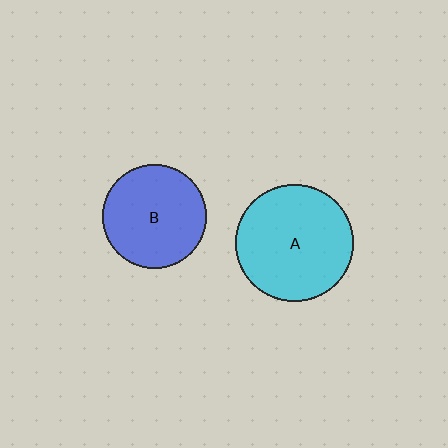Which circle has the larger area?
Circle A (cyan).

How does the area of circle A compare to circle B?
Approximately 1.3 times.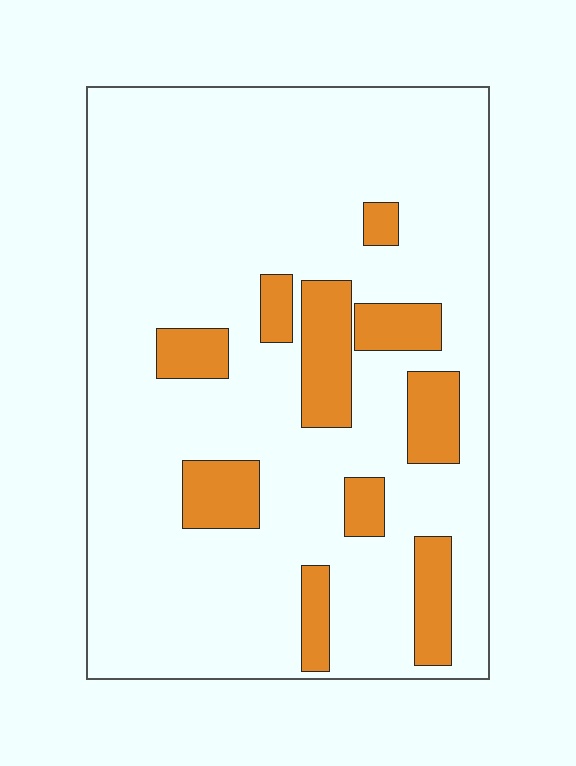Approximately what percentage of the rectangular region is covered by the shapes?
Approximately 15%.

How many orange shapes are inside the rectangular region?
10.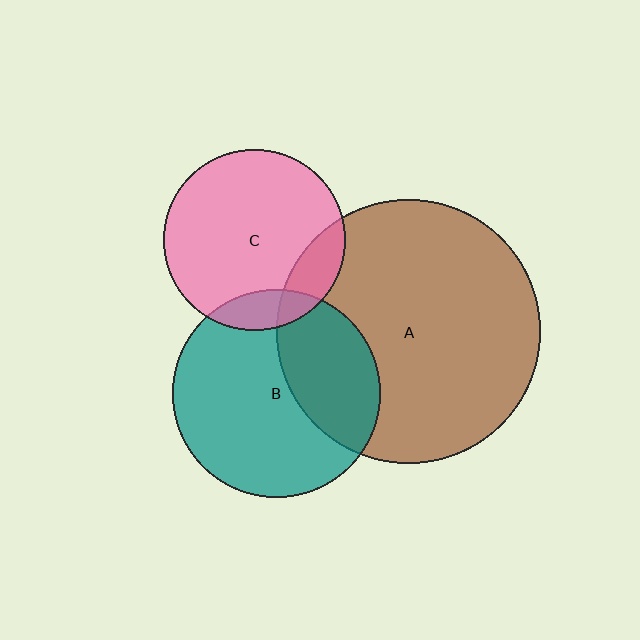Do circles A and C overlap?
Yes.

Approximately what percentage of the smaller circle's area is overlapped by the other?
Approximately 15%.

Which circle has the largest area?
Circle A (brown).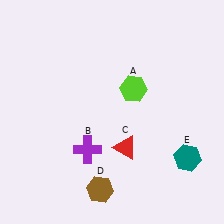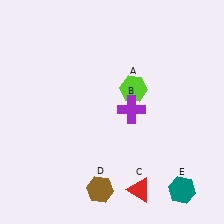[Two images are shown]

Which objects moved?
The objects that moved are: the purple cross (B), the red triangle (C), the teal hexagon (E).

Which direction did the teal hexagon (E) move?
The teal hexagon (E) moved down.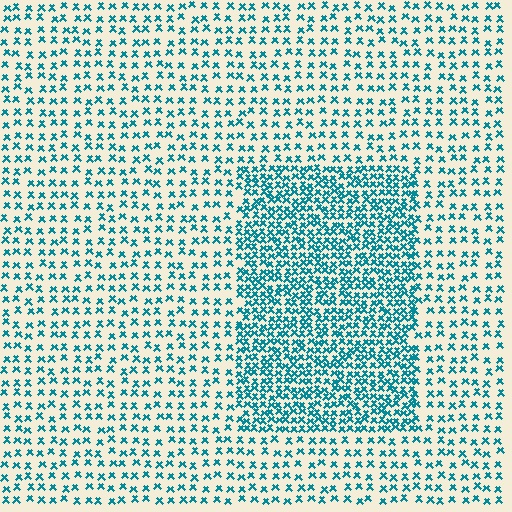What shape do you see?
I see a rectangle.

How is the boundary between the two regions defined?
The boundary is defined by a change in element density (approximately 2.2x ratio). All elements are the same color, size, and shape.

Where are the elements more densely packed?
The elements are more densely packed inside the rectangle boundary.